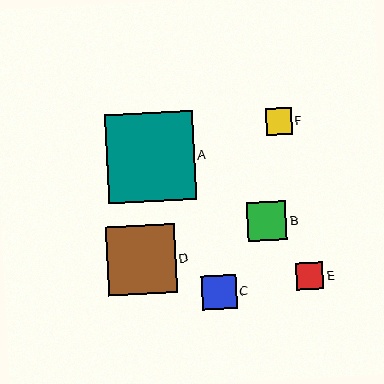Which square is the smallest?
Square F is the smallest with a size of approximately 26 pixels.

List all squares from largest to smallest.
From largest to smallest: A, D, B, C, E, F.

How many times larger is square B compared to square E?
Square B is approximately 1.4 times the size of square E.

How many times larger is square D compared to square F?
Square D is approximately 2.6 times the size of square F.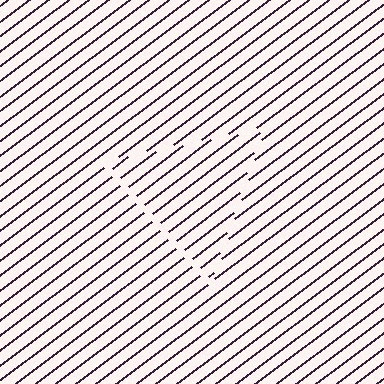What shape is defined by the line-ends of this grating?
An illusory triangle. The interior of the shape contains the same grating, shifted by half a period — the contour is defined by the phase discontinuity where line-ends from the inner and outer gratings abut.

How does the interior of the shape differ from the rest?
The interior of the shape contains the same grating, shifted by half a period — the contour is defined by the phase discontinuity where line-ends from the inner and outer gratings abut.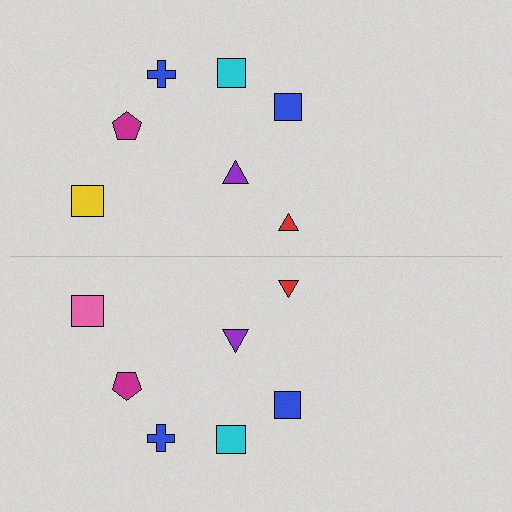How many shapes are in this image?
There are 14 shapes in this image.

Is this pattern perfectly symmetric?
No, the pattern is not perfectly symmetric. The pink square on the bottom side breaks the symmetry — its mirror counterpart is yellow.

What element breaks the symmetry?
The pink square on the bottom side breaks the symmetry — its mirror counterpart is yellow.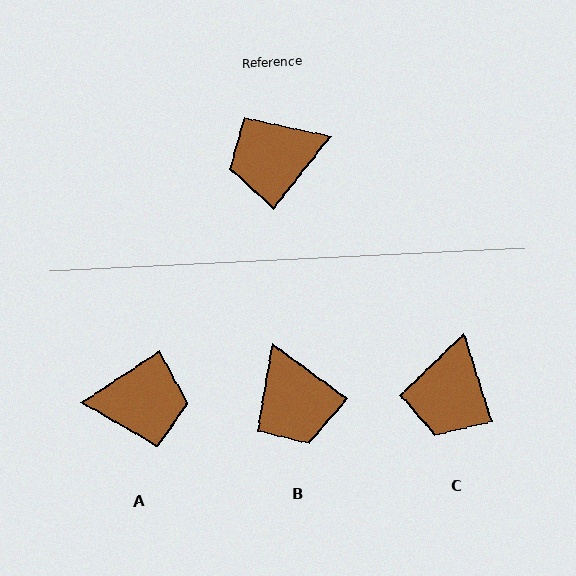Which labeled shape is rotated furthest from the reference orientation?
A, about 162 degrees away.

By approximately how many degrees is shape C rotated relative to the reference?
Approximately 56 degrees counter-clockwise.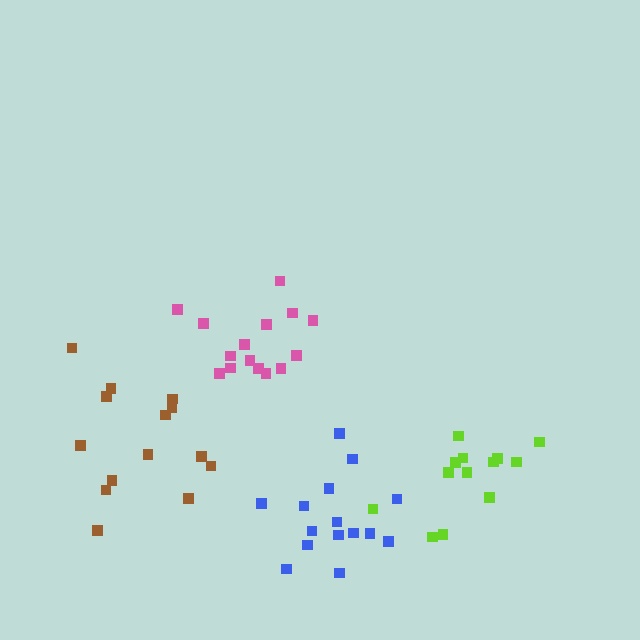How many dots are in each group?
Group 1: 13 dots, Group 2: 15 dots, Group 3: 15 dots, Group 4: 14 dots (57 total).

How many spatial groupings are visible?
There are 4 spatial groupings.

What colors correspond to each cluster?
The clusters are colored: lime, blue, pink, brown.